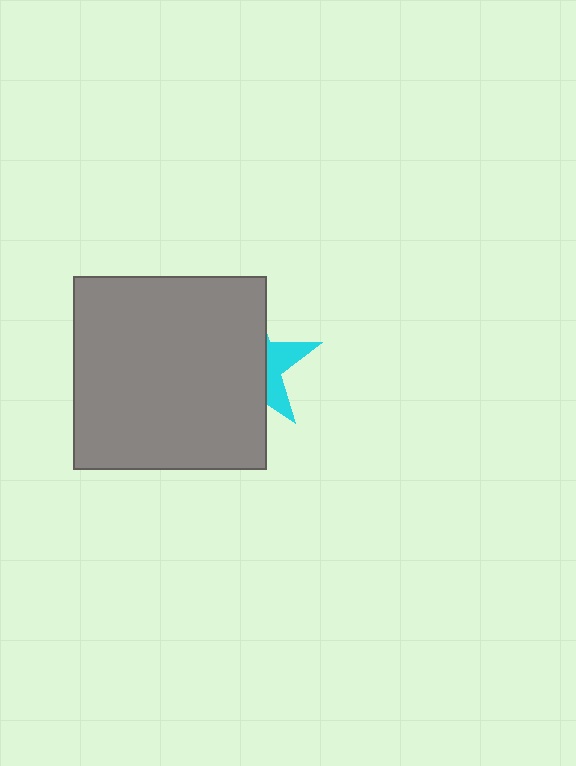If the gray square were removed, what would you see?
You would see the complete cyan star.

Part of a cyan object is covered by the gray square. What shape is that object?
It is a star.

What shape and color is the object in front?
The object in front is a gray square.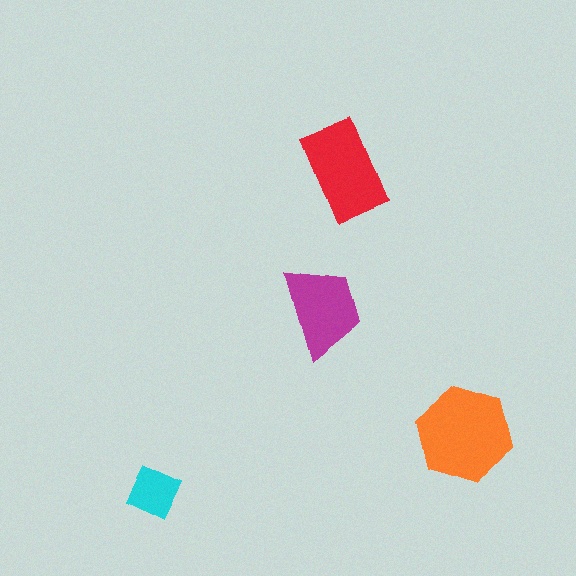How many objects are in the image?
There are 4 objects in the image.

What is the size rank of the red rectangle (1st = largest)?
2nd.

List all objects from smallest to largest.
The cyan diamond, the magenta trapezoid, the red rectangle, the orange hexagon.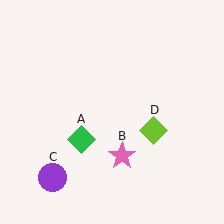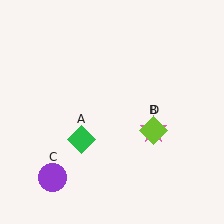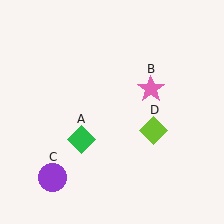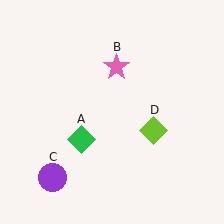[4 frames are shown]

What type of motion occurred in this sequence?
The pink star (object B) rotated counterclockwise around the center of the scene.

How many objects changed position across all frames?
1 object changed position: pink star (object B).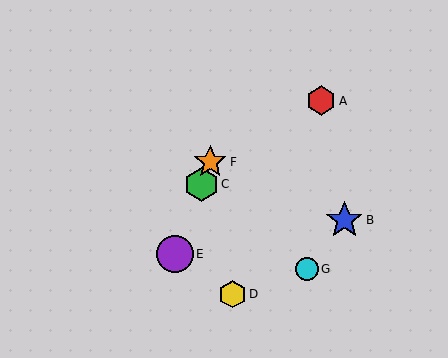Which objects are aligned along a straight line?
Objects C, E, F are aligned along a straight line.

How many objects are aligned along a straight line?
3 objects (C, E, F) are aligned along a straight line.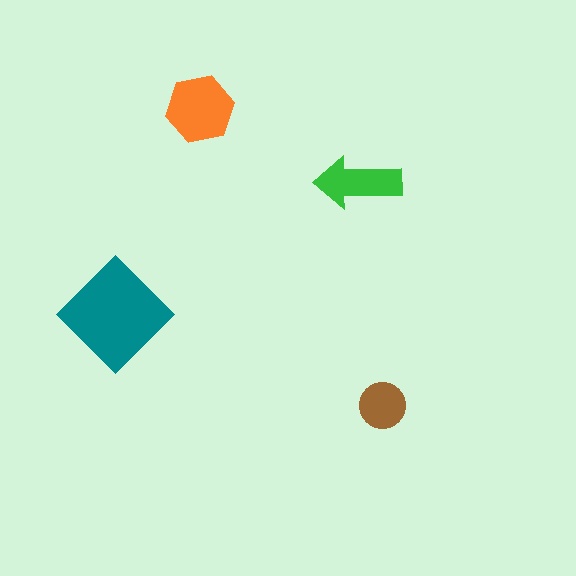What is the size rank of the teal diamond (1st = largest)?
1st.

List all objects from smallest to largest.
The brown circle, the green arrow, the orange hexagon, the teal diamond.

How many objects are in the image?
There are 4 objects in the image.